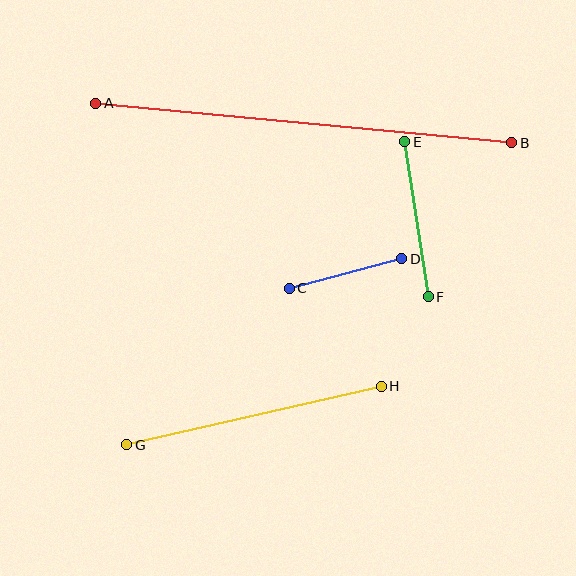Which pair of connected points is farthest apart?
Points A and B are farthest apart.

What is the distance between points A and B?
The distance is approximately 418 pixels.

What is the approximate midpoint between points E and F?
The midpoint is at approximately (416, 219) pixels.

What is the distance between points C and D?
The distance is approximately 116 pixels.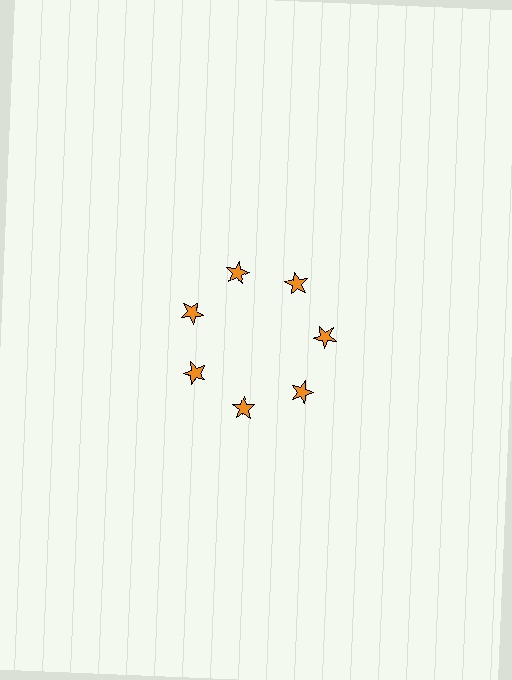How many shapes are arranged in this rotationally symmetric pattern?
There are 7 shapes, arranged in 7 groups of 1.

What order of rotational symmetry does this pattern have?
This pattern has 7-fold rotational symmetry.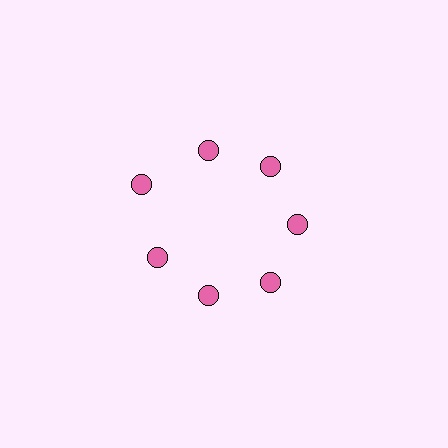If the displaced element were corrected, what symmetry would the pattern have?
It would have 7-fold rotational symmetry — the pattern would map onto itself every 51 degrees.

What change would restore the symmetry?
The symmetry would be restored by moving it inward, back onto the ring so that all 7 circles sit at equal angles and equal distance from the center.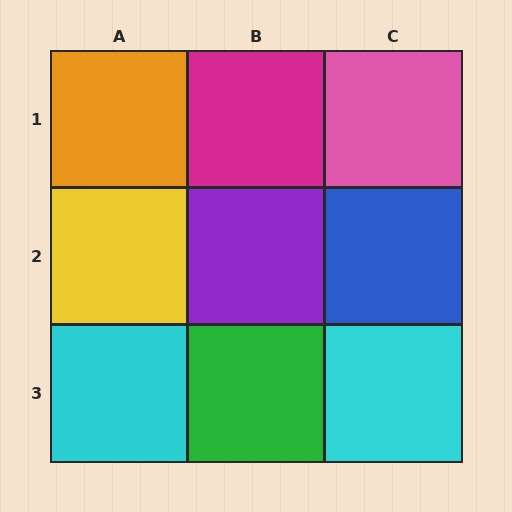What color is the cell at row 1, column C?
Pink.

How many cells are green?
1 cell is green.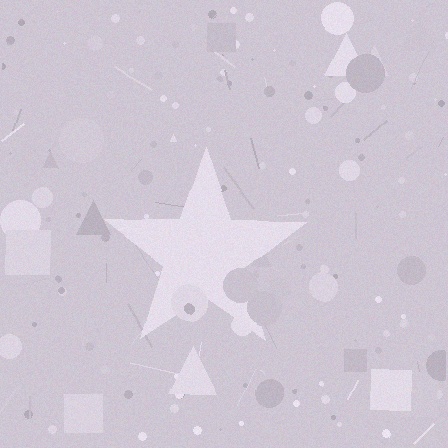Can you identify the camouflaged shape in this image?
The camouflaged shape is a star.